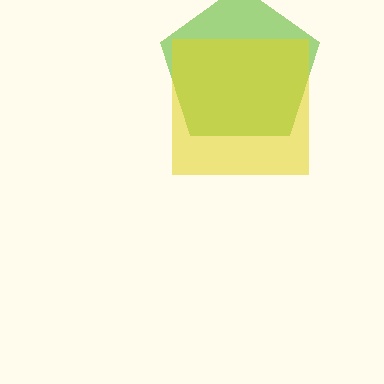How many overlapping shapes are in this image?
There are 2 overlapping shapes in the image.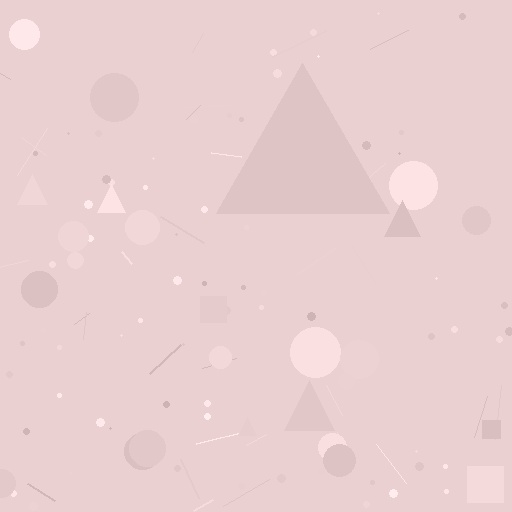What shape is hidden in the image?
A triangle is hidden in the image.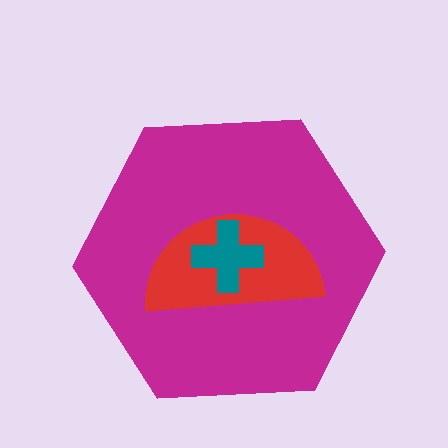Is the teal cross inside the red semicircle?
Yes.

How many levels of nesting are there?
3.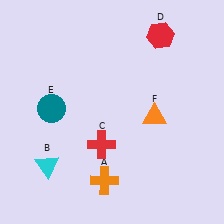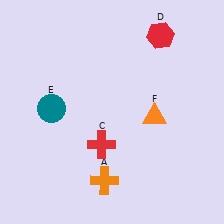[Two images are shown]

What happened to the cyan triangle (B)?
The cyan triangle (B) was removed in Image 2. It was in the bottom-left area of Image 1.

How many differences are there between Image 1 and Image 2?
There is 1 difference between the two images.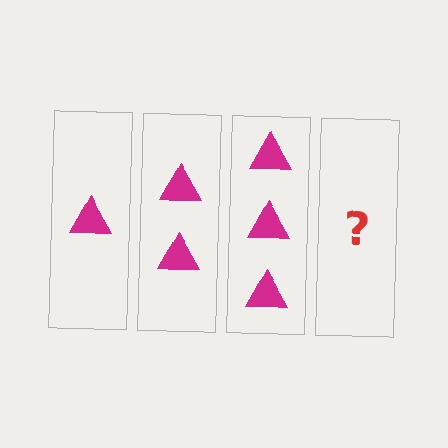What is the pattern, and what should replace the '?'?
The pattern is that each step adds one more triangle. The '?' should be 4 triangles.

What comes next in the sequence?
The next element should be 4 triangles.